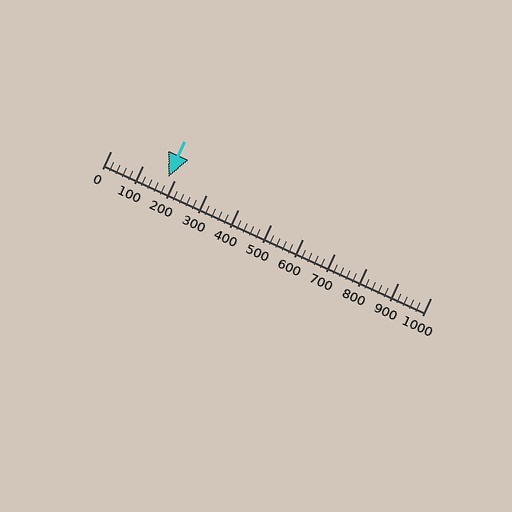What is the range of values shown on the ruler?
The ruler shows values from 0 to 1000.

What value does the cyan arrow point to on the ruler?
The cyan arrow points to approximately 182.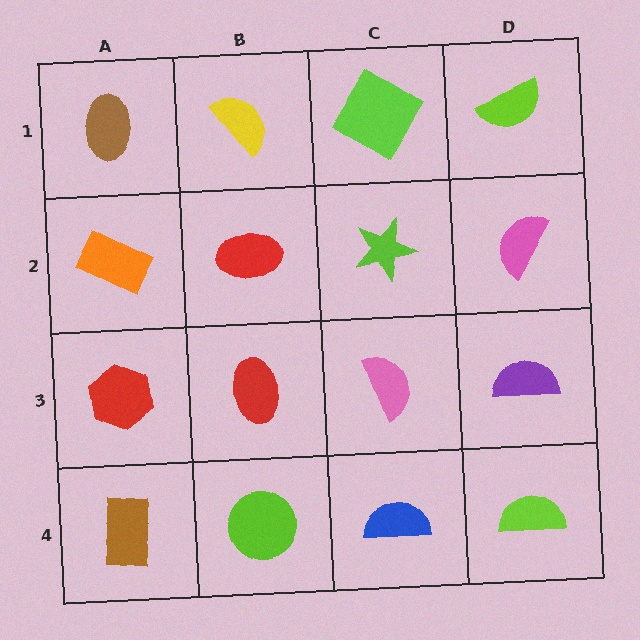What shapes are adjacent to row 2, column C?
A lime diamond (row 1, column C), a pink semicircle (row 3, column C), a red ellipse (row 2, column B), a pink semicircle (row 2, column D).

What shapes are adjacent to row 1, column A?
An orange rectangle (row 2, column A), a yellow semicircle (row 1, column B).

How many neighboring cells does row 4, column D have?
2.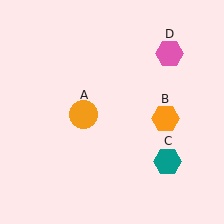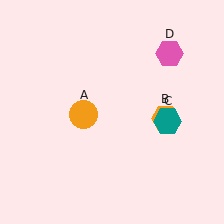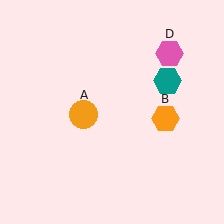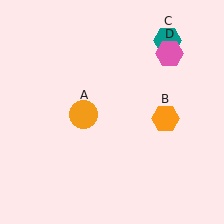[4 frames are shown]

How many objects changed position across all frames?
1 object changed position: teal hexagon (object C).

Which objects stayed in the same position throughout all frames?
Orange circle (object A) and orange hexagon (object B) and pink hexagon (object D) remained stationary.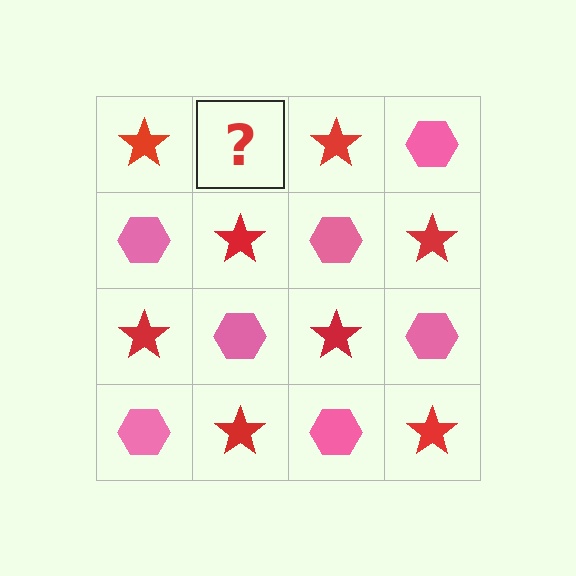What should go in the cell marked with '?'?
The missing cell should contain a pink hexagon.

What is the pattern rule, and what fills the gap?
The rule is that it alternates red star and pink hexagon in a checkerboard pattern. The gap should be filled with a pink hexagon.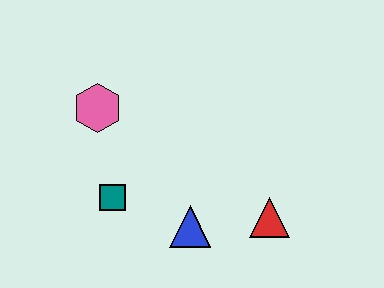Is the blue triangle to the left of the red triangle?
Yes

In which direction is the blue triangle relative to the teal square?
The blue triangle is to the right of the teal square.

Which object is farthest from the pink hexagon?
The red triangle is farthest from the pink hexagon.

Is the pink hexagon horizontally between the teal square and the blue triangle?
No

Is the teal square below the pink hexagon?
Yes